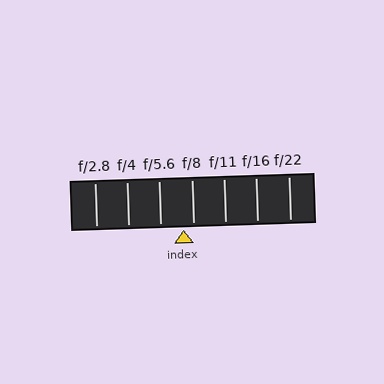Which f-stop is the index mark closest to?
The index mark is closest to f/8.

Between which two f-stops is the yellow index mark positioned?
The index mark is between f/5.6 and f/8.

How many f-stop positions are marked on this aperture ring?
There are 7 f-stop positions marked.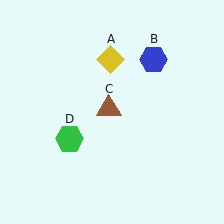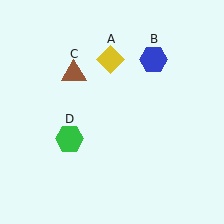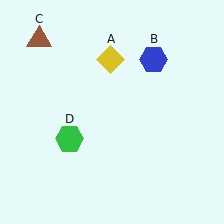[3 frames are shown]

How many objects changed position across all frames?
1 object changed position: brown triangle (object C).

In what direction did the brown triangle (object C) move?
The brown triangle (object C) moved up and to the left.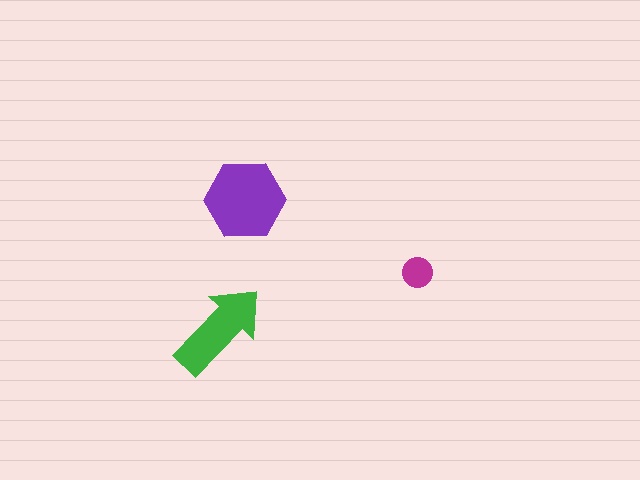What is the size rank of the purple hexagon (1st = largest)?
1st.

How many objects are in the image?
There are 3 objects in the image.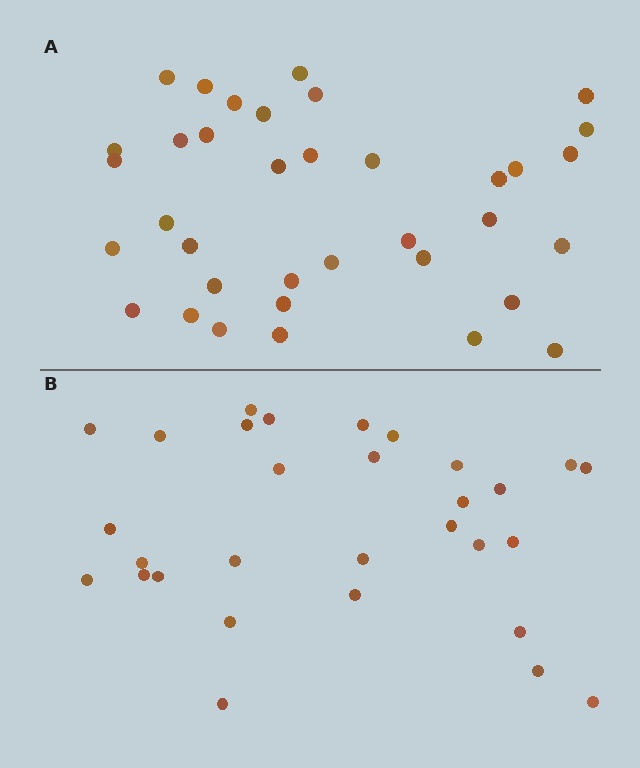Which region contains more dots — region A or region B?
Region A (the top region) has more dots.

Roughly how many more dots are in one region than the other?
Region A has about 6 more dots than region B.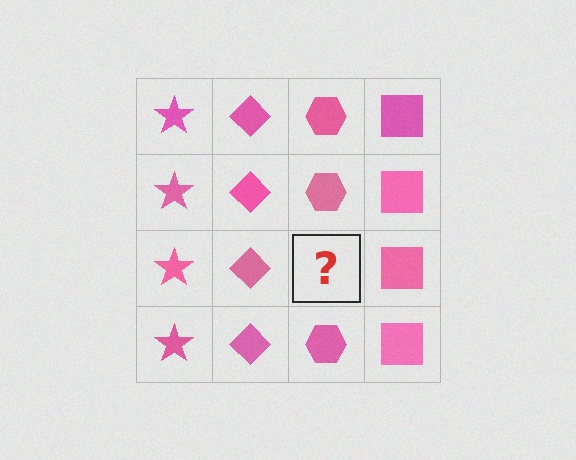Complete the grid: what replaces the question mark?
The question mark should be replaced with a pink hexagon.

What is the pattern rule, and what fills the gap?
The rule is that each column has a consistent shape. The gap should be filled with a pink hexagon.